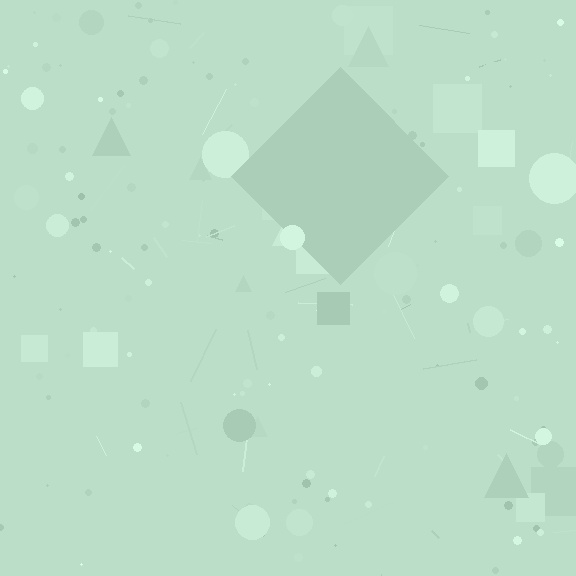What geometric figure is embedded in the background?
A diamond is embedded in the background.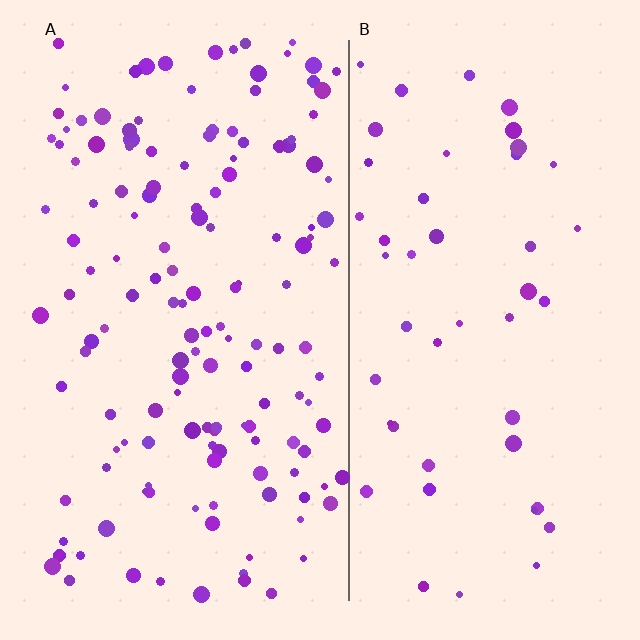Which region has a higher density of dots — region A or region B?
A (the left).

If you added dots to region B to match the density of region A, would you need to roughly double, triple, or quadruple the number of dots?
Approximately triple.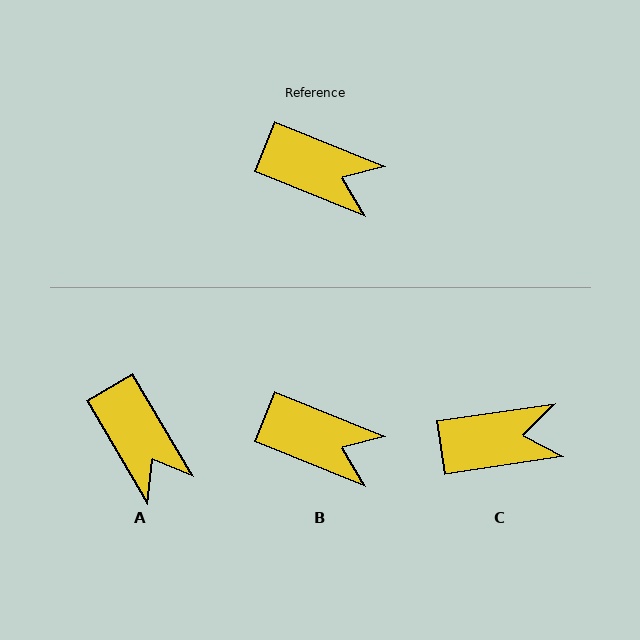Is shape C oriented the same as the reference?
No, it is off by about 31 degrees.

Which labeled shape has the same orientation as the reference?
B.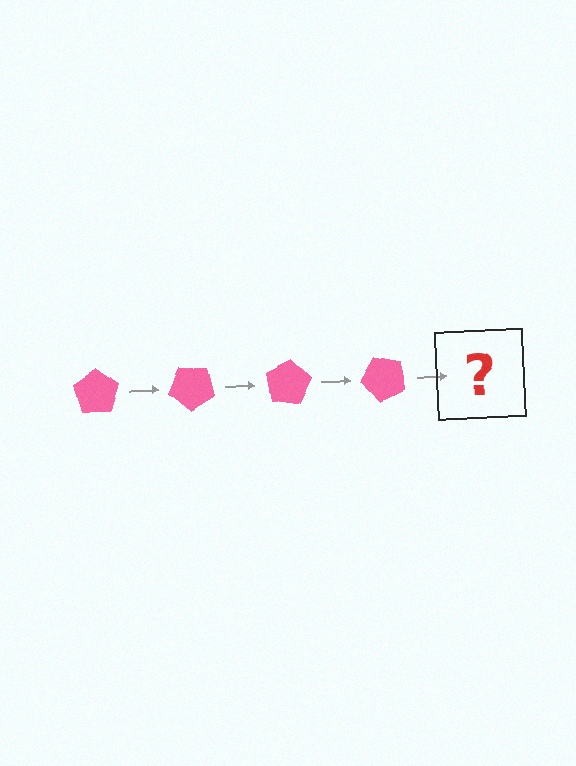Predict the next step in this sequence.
The next step is a pink pentagon rotated 160 degrees.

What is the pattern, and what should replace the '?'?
The pattern is that the pentagon rotates 40 degrees each step. The '?' should be a pink pentagon rotated 160 degrees.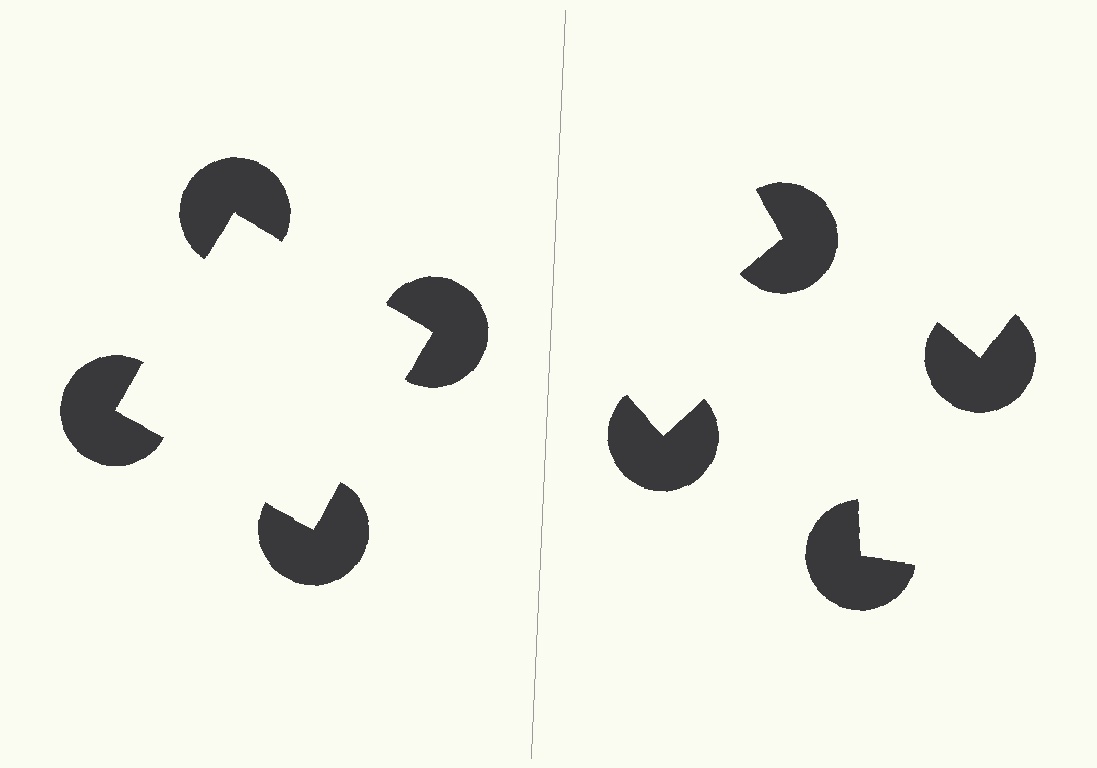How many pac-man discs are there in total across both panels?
8 — 4 on each side.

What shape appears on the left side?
An illusory square.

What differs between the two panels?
The pac-man discs are positioned identically on both sides; only the wedge orientations differ. On the left they align to a square; on the right they are misaligned.